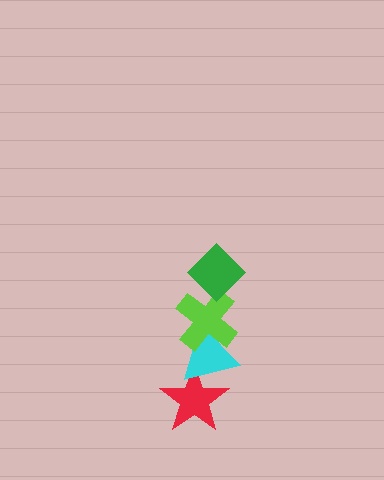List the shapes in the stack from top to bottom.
From top to bottom: the green diamond, the lime cross, the cyan triangle, the red star.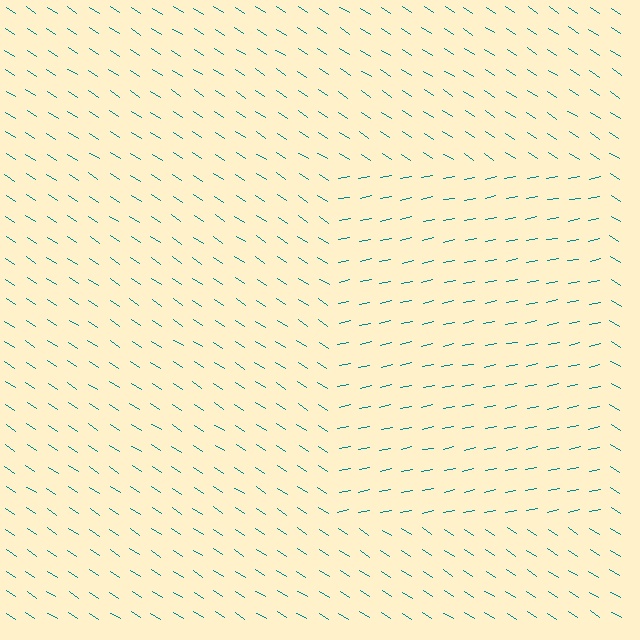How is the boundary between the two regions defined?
The boundary is defined purely by a change in line orientation (approximately 45 degrees difference). All lines are the same color and thickness.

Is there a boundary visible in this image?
Yes, there is a texture boundary formed by a change in line orientation.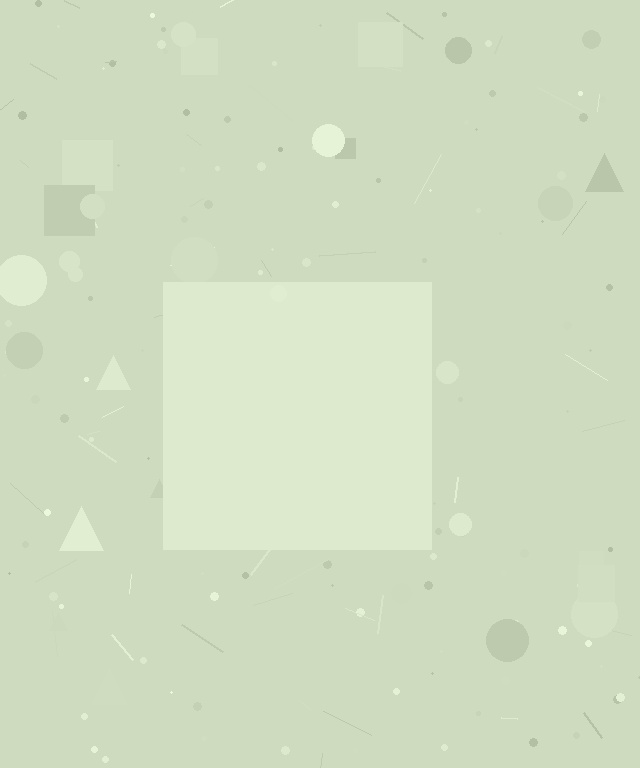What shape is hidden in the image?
A square is hidden in the image.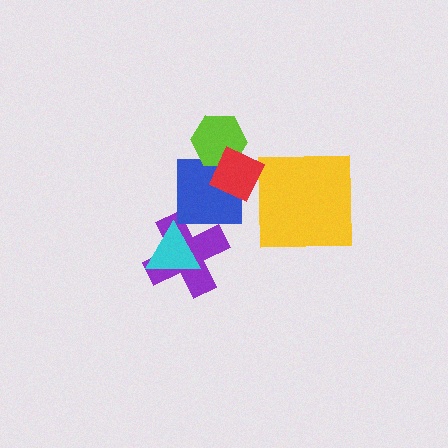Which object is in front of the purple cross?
The cyan triangle is in front of the purple cross.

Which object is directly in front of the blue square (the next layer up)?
The lime hexagon is directly in front of the blue square.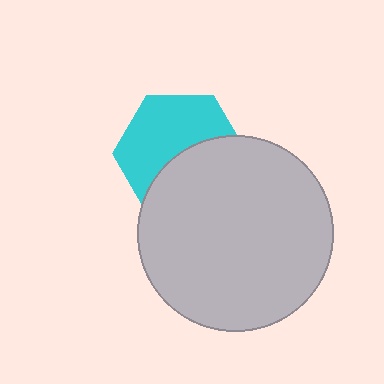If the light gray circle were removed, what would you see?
You would see the complete cyan hexagon.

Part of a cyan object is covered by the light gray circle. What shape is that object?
It is a hexagon.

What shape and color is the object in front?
The object in front is a light gray circle.